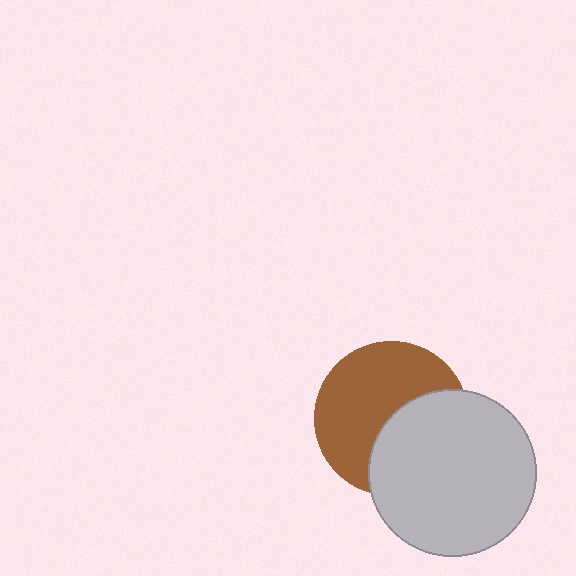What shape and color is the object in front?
The object in front is a light gray circle.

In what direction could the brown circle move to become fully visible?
The brown circle could move toward the upper-left. That would shift it out from behind the light gray circle entirely.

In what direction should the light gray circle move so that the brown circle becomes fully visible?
The light gray circle should move toward the lower-right. That is the shortest direction to clear the overlap and leave the brown circle fully visible.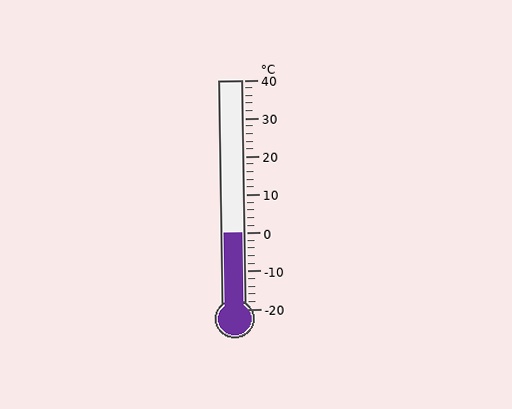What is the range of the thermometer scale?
The thermometer scale ranges from -20°C to 40°C.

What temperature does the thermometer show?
The thermometer shows approximately 0°C.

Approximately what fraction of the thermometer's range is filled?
The thermometer is filled to approximately 35% of its range.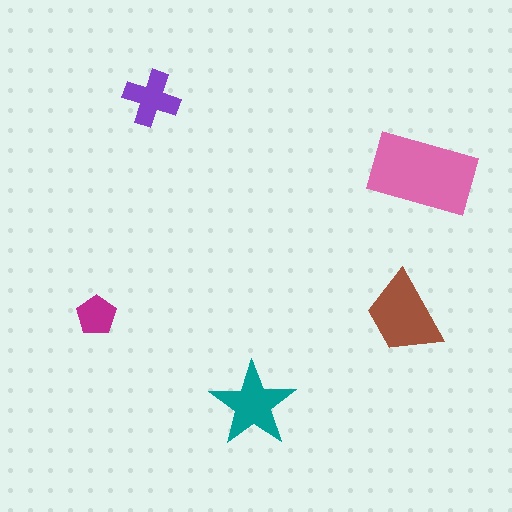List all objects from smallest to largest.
The magenta pentagon, the purple cross, the teal star, the brown trapezoid, the pink rectangle.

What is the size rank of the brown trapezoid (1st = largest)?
2nd.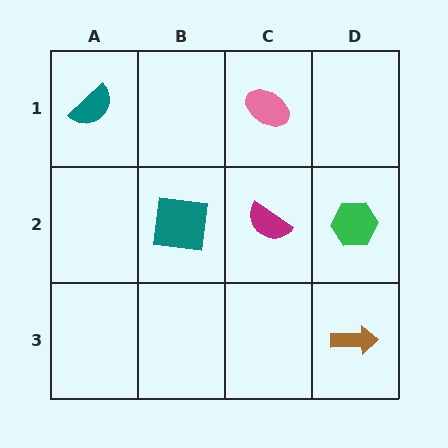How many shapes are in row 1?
2 shapes.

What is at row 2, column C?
A magenta semicircle.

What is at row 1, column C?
A pink ellipse.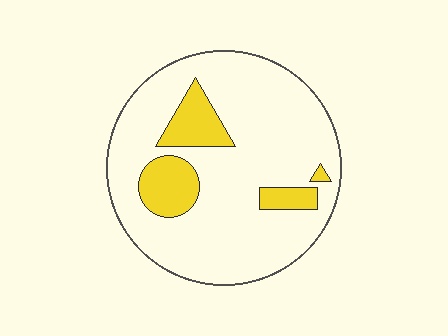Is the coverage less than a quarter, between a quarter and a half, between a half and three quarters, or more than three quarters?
Less than a quarter.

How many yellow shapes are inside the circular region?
4.